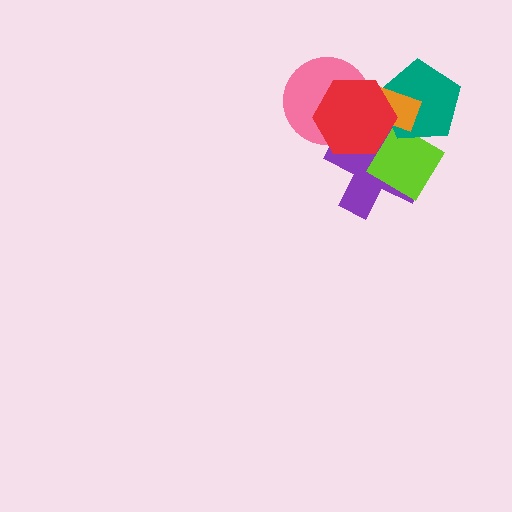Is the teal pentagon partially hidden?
Yes, it is partially covered by another shape.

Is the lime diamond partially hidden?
Yes, it is partially covered by another shape.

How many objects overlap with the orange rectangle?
4 objects overlap with the orange rectangle.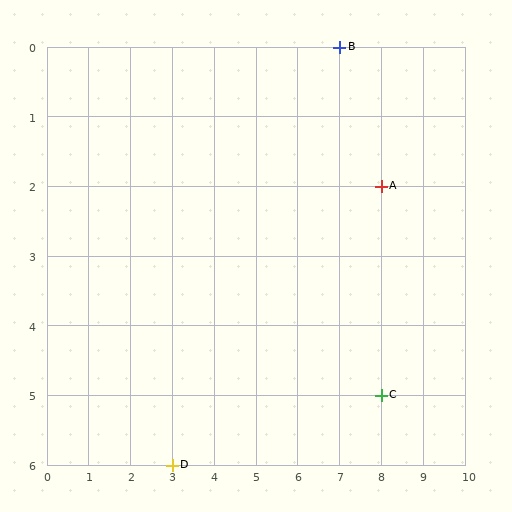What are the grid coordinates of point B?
Point B is at grid coordinates (7, 0).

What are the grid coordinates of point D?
Point D is at grid coordinates (3, 6).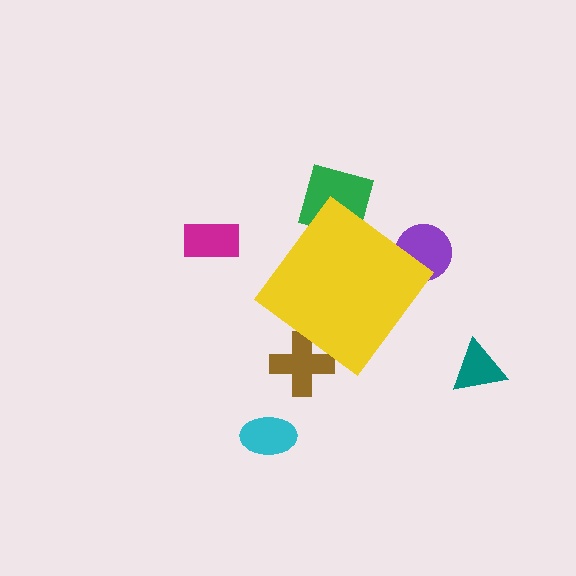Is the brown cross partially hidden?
Yes, the brown cross is partially hidden behind the yellow diamond.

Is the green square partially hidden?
Yes, the green square is partially hidden behind the yellow diamond.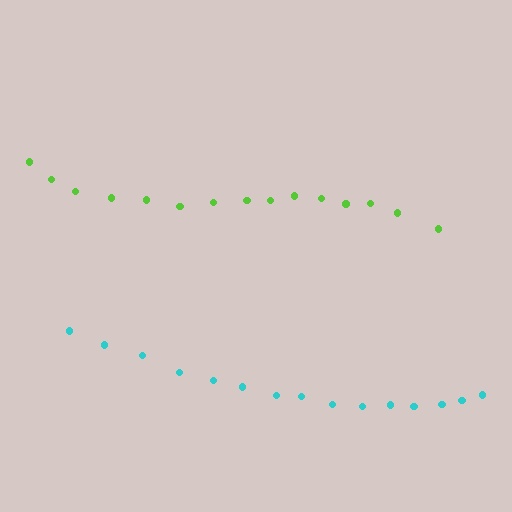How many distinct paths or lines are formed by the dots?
There are 2 distinct paths.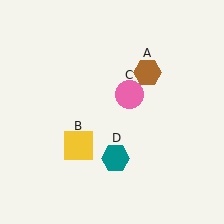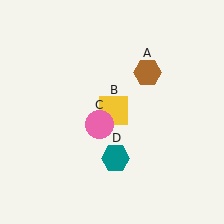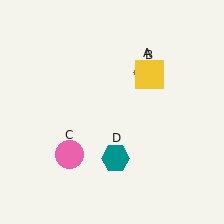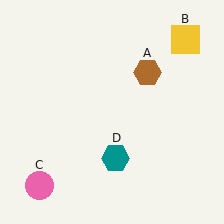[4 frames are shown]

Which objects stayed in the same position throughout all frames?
Brown hexagon (object A) and teal hexagon (object D) remained stationary.